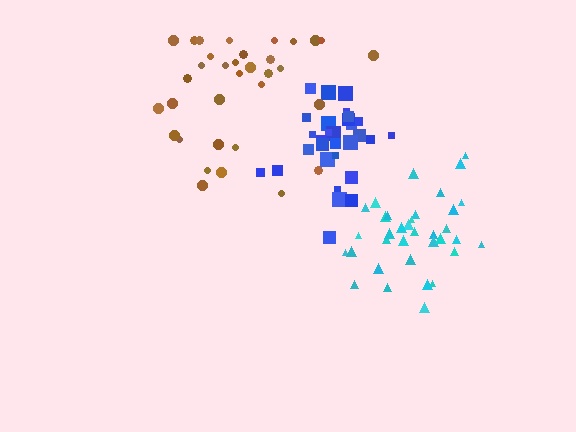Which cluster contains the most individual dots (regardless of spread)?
Cyan (35).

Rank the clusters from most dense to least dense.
blue, cyan, brown.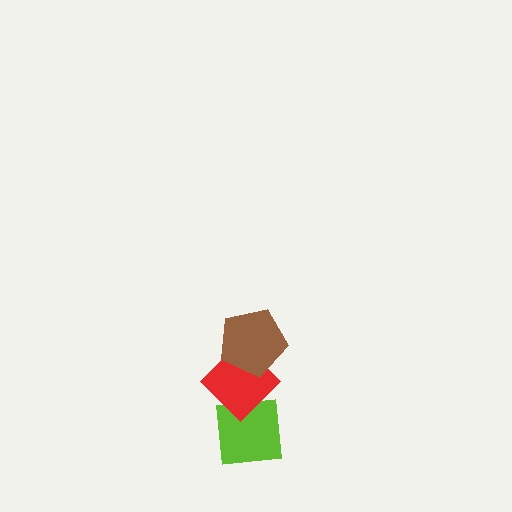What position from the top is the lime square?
The lime square is 3rd from the top.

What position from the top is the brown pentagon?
The brown pentagon is 1st from the top.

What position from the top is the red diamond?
The red diamond is 2nd from the top.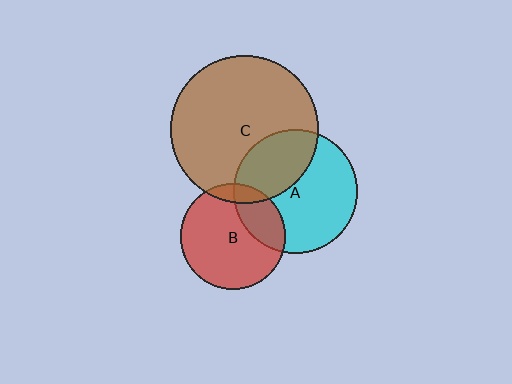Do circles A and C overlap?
Yes.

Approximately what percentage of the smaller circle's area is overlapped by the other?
Approximately 35%.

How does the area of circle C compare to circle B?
Approximately 2.0 times.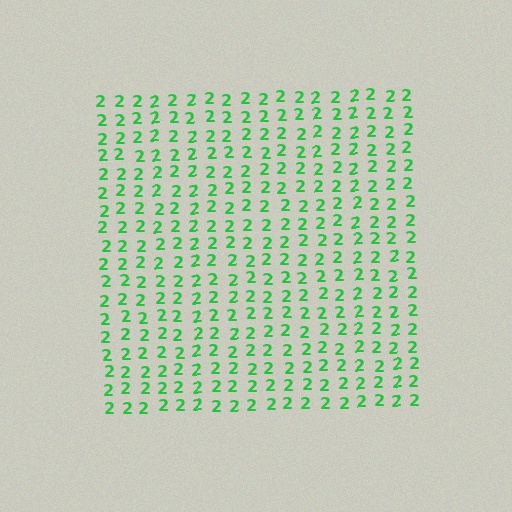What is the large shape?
The large shape is a square.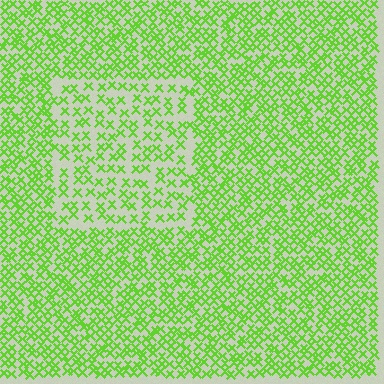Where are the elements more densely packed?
The elements are more densely packed outside the rectangle boundary.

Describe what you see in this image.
The image contains small lime elements arranged at two different densities. A rectangle-shaped region is visible where the elements are less densely packed than the surrounding area.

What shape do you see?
I see a rectangle.